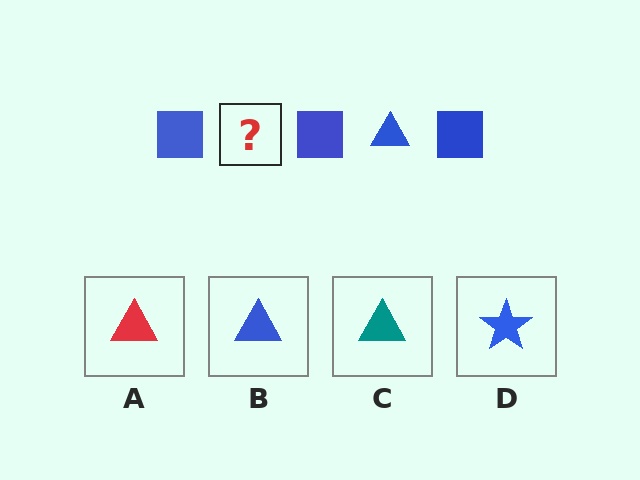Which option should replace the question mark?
Option B.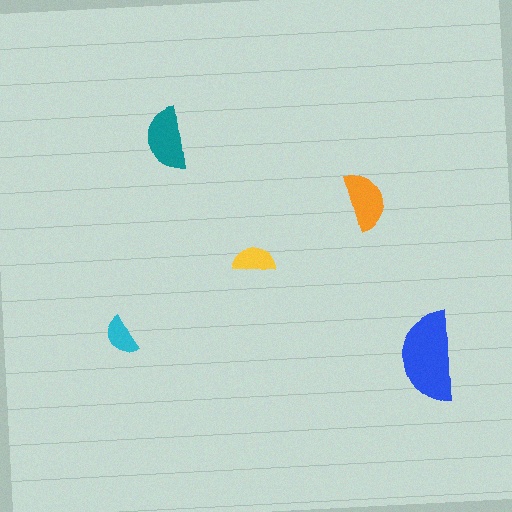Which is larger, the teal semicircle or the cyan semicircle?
The teal one.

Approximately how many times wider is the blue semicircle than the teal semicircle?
About 1.5 times wider.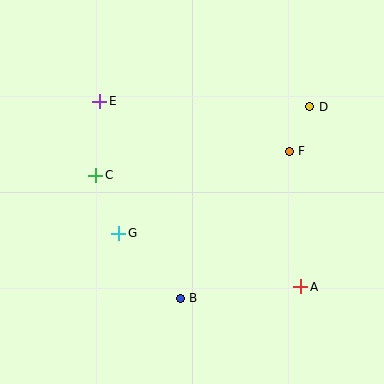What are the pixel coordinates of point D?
Point D is at (310, 107).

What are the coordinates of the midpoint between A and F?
The midpoint between A and F is at (295, 219).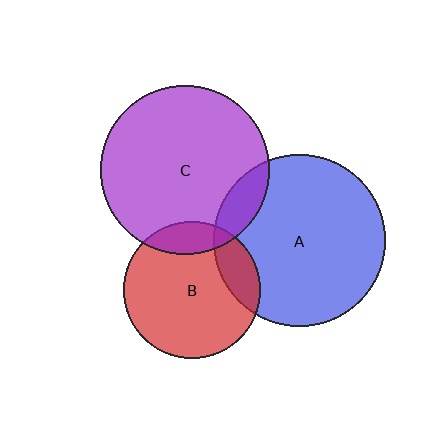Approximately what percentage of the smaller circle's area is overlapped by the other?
Approximately 15%.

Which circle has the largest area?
Circle A (blue).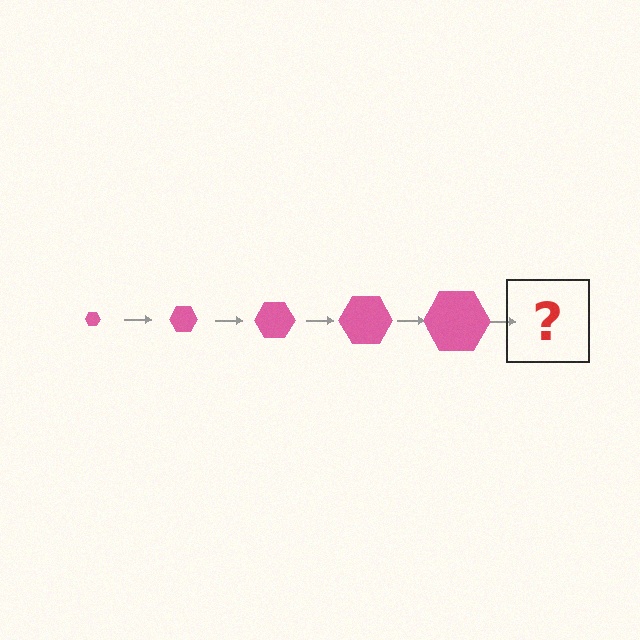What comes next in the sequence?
The next element should be a pink hexagon, larger than the previous one.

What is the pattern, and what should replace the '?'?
The pattern is that the hexagon gets progressively larger each step. The '?' should be a pink hexagon, larger than the previous one.